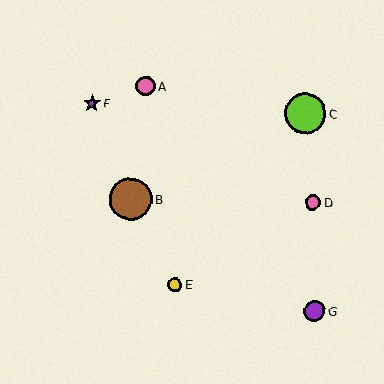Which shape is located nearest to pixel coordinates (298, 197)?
The pink circle (labeled D) at (313, 202) is nearest to that location.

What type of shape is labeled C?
Shape C is a lime circle.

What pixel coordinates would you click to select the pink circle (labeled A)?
Click at (146, 86) to select the pink circle A.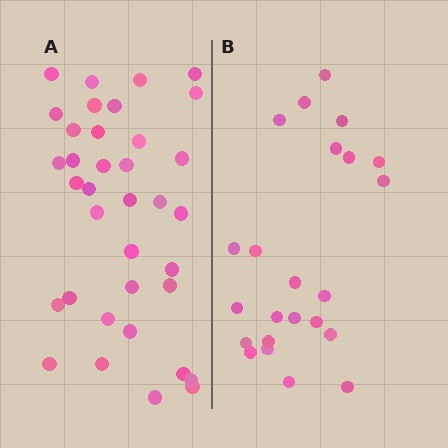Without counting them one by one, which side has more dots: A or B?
Region A (the left region) has more dots.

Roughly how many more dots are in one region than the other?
Region A has approximately 15 more dots than region B.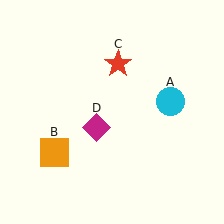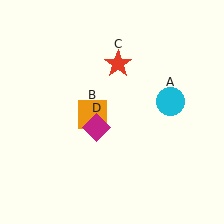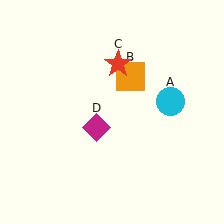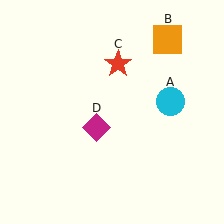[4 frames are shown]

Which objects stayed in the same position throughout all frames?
Cyan circle (object A) and red star (object C) and magenta diamond (object D) remained stationary.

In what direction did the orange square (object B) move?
The orange square (object B) moved up and to the right.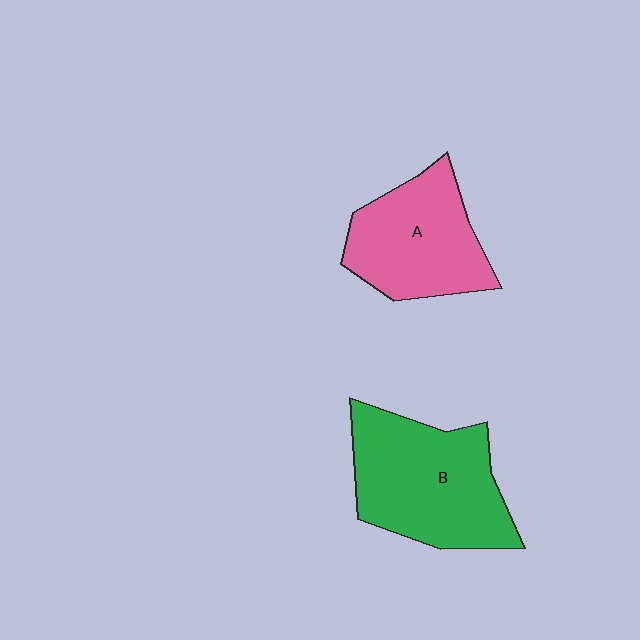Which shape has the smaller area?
Shape A (pink).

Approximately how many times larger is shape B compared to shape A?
Approximately 1.3 times.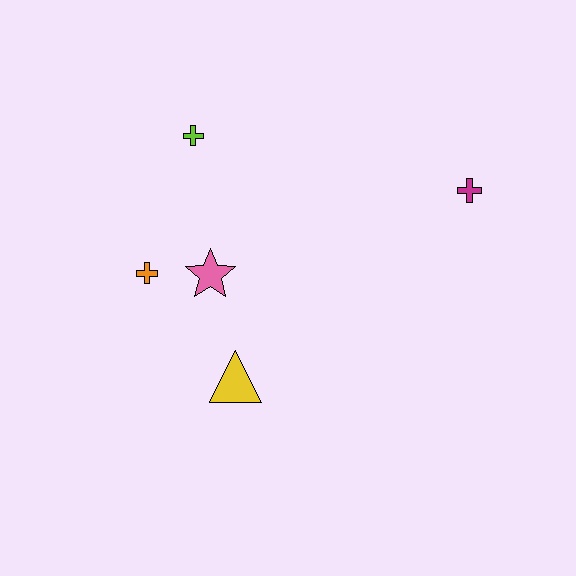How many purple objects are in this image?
There are no purple objects.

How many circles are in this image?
There are no circles.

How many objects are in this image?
There are 5 objects.